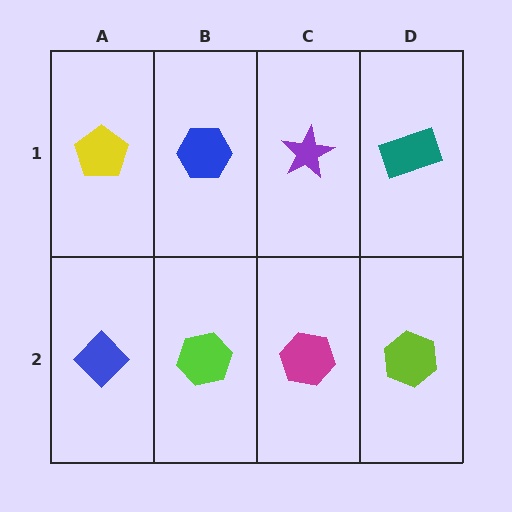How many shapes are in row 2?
4 shapes.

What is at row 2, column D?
A lime hexagon.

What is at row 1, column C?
A purple star.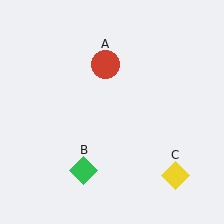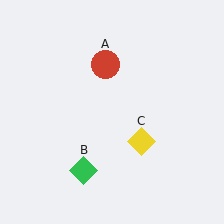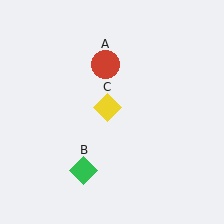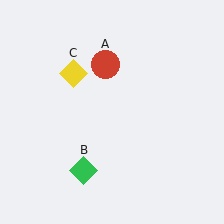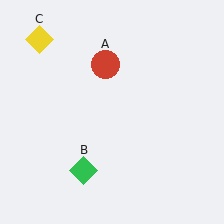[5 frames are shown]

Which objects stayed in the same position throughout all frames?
Red circle (object A) and green diamond (object B) remained stationary.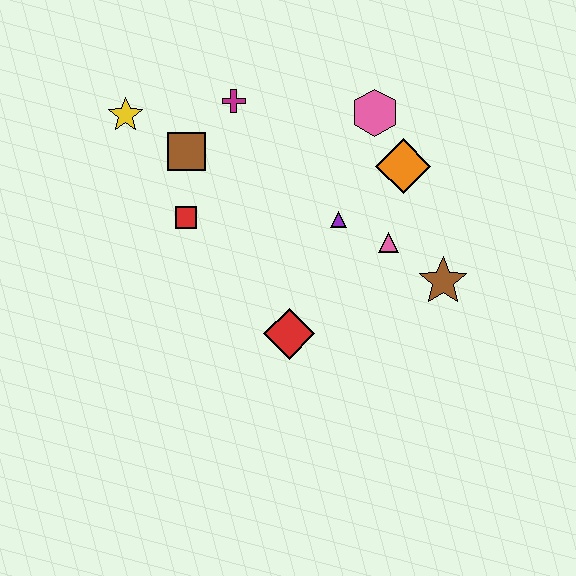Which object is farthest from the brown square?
The brown star is farthest from the brown square.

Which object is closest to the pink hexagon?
The orange diamond is closest to the pink hexagon.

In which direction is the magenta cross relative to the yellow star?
The magenta cross is to the right of the yellow star.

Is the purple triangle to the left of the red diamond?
No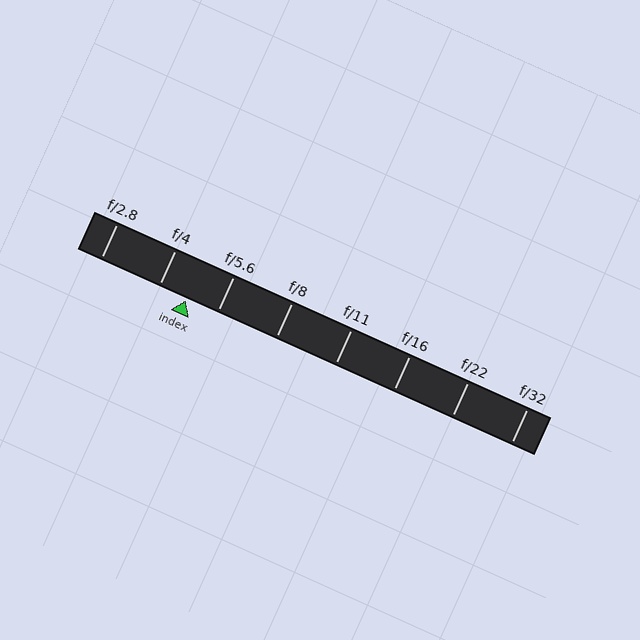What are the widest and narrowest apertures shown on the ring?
The widest aperture shown is f/2.8 and the narrowest is f/32.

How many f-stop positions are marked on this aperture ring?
There are 8 f-stop positions marked.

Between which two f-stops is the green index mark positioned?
The index mark is between f/4 and f/5.6.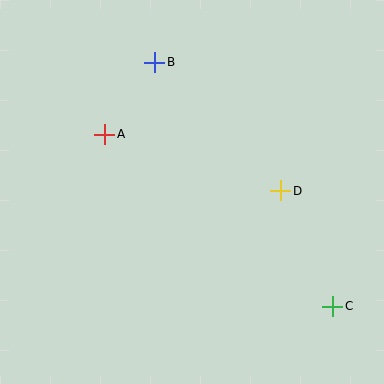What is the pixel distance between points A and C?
The distance between A and C is 286 pixels.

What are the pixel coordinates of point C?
Point C is at (333, 306).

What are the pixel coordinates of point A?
Point A is at (105, 134).